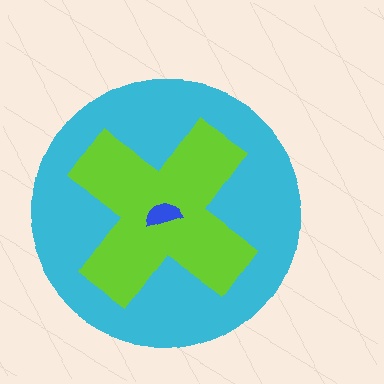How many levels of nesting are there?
3.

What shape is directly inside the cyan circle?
The lime cross.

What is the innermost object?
The blue semicircle.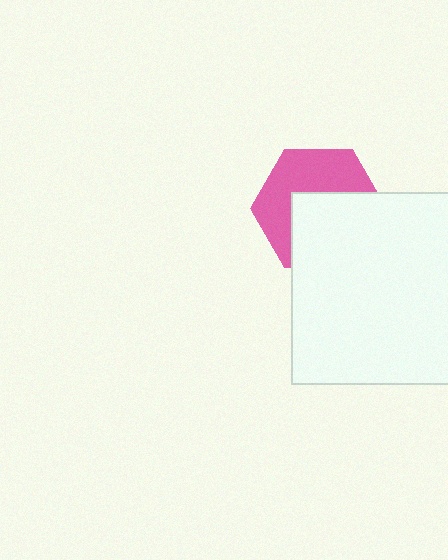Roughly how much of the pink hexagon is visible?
About half of it is visible (roughly 49%).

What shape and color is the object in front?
The object in front is a white square.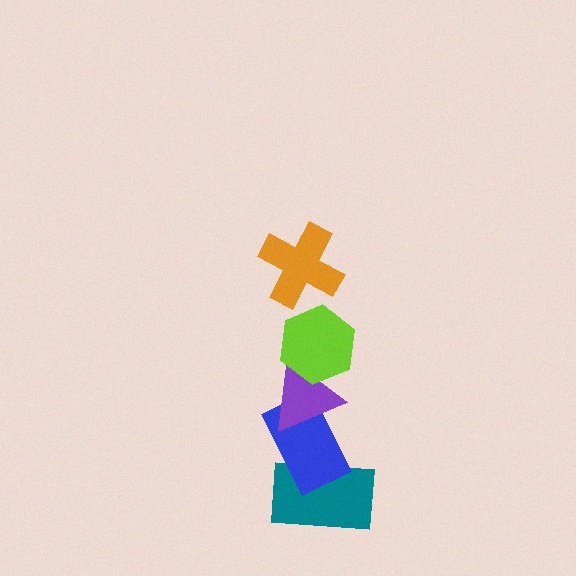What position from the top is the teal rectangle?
The teal rectangle is 5th from the top.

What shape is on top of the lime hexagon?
The orange cross is on top of the lime hexagon.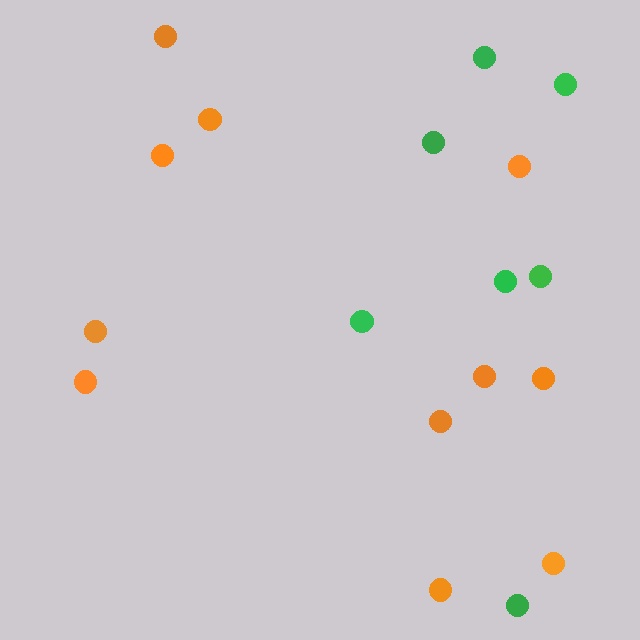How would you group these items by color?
There are 2 groups: one group of orange circles (11) and one group of green circles (7).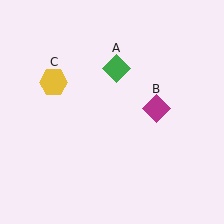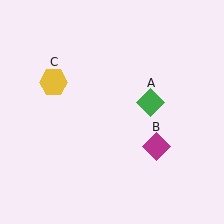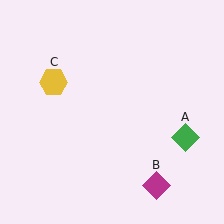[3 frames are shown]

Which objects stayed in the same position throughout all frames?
Yellow hexagon (object C) remained stationary.